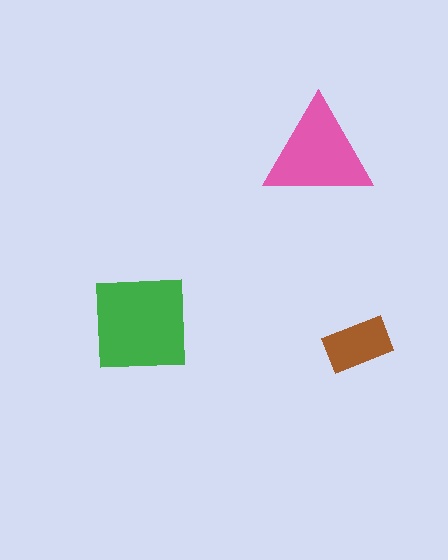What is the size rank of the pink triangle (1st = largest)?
2nd.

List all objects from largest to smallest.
The green square, the pink triangle, the brown rectangle.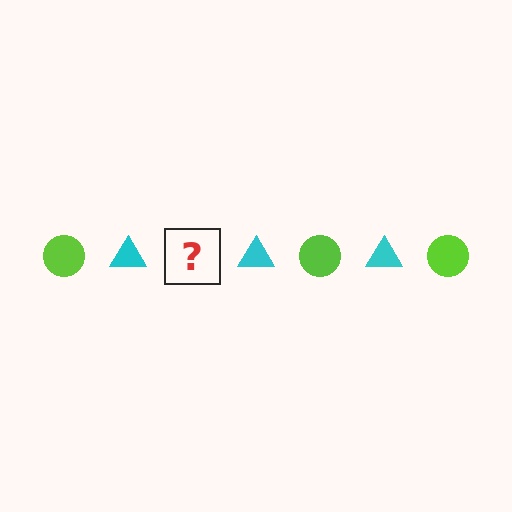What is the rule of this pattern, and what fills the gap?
The rule is that the pattern alternates between lime circle and cyan triangle. The gap should be filled with a lime circle.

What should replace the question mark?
The question mark should be replaced with a lime circle.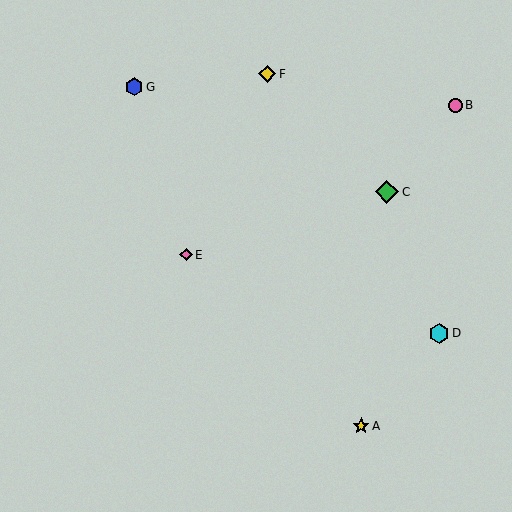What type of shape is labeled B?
Shape B is a pink circle.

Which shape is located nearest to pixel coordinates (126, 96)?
The blue hexagon (labeled G) at (134, 87) is nearest to that location.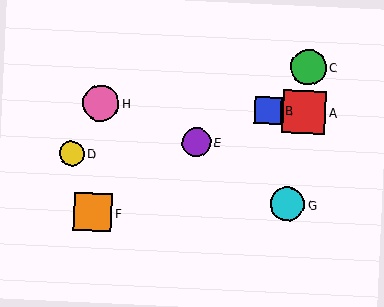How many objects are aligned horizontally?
3 objects (A, B, H) are aligned horizontally.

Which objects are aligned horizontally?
Objects A, B, H are aligned horizontally.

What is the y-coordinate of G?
Object G is at y≈204.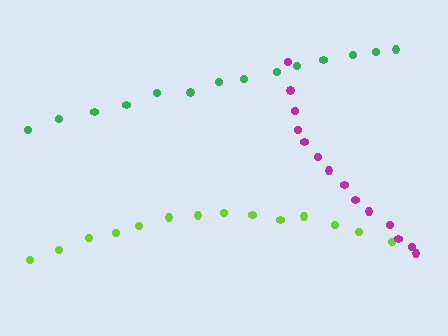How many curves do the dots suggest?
There are 3 distinct paths.